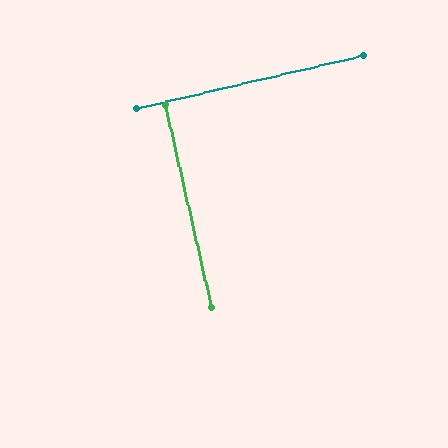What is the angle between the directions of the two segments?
Approximately 89 degrees.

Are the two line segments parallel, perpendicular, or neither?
Perpendicular — they meet at approximately 89°.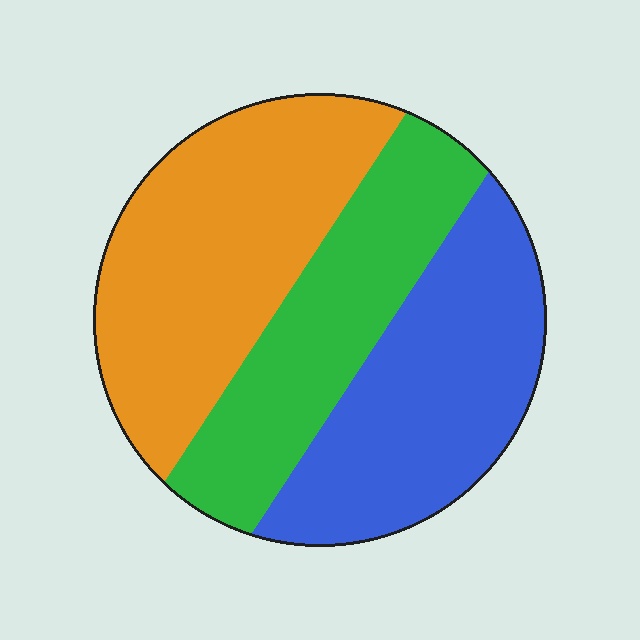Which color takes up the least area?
Green, at roughly 30%.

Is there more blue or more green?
Blue.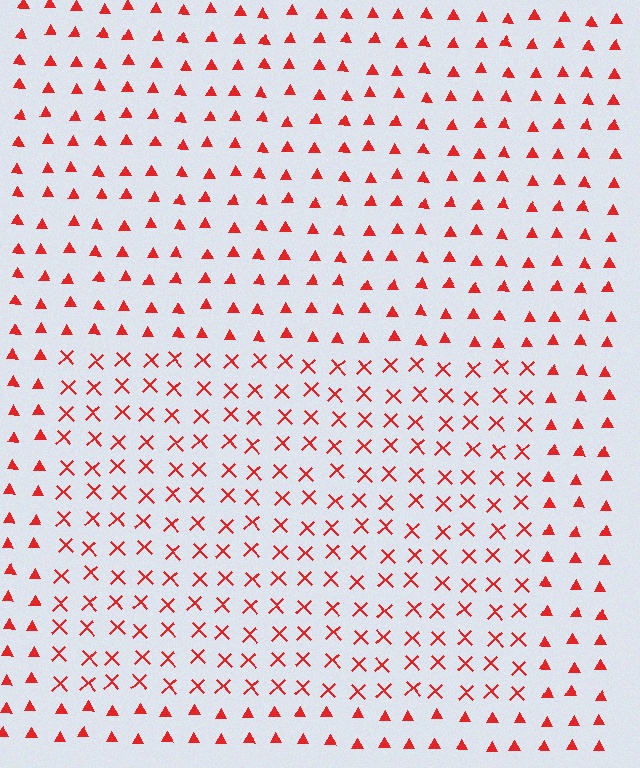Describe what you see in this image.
The image is filled with small red elements arranged in a uniform grid. A rectangle-shaped region contains X marks, while the surrounding area contains triangles. The boundary is defined purely by the change in element shape.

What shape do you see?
I see a rectangle.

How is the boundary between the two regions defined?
The boundary is defined by a change in element shape: X marks inside vs. triangles outside. All elements share the same color and spacing.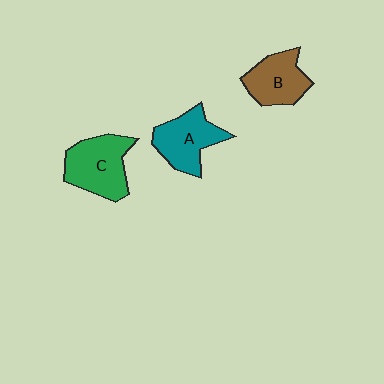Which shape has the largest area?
Shape C (green).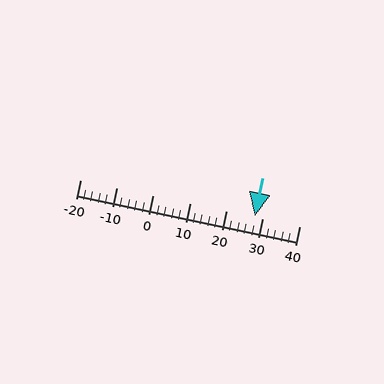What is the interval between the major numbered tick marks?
The major tick marks are spaced 10 units apart.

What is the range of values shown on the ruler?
The ruler shows values from -20 to 40.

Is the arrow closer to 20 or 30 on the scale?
The arrow is closer to 30.